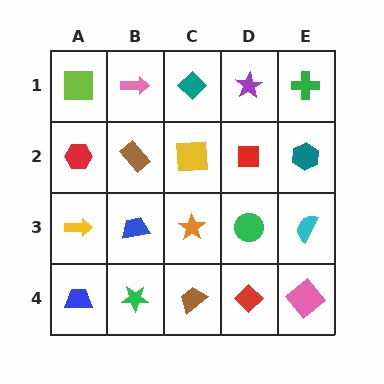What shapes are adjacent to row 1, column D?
A red square (row 2, column D), a teal diamond (row 1, column C), a green cross (row 1, column E).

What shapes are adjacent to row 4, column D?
A green circle (row 3, column D), a brown trapezoid (row 4, column C), a pink diamond (row 4, column E).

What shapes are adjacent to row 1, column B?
A brown rectangle (row 2, column B), a lime square (row 1, column A), a teal diamond (row 1, column C).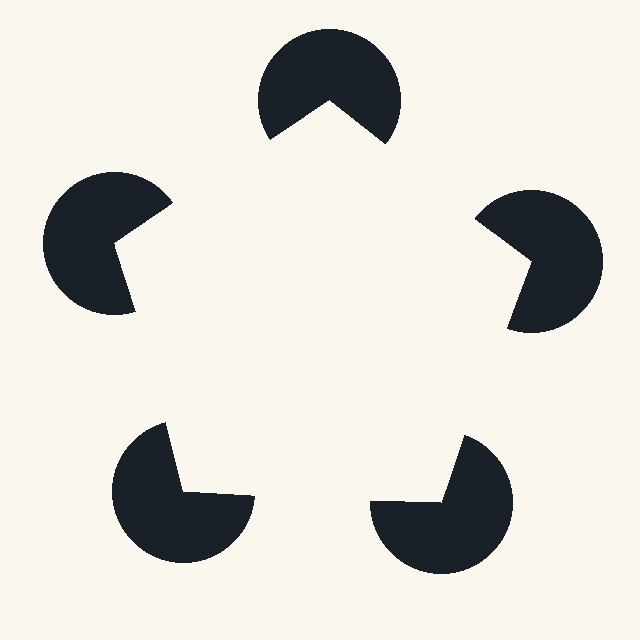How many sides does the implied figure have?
5 sides.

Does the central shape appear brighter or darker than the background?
It typically appears slightly brighter than the background, even though no actual brightness change is drawn.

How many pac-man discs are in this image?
There are 5 — one at each vertex of the illusory pentagon.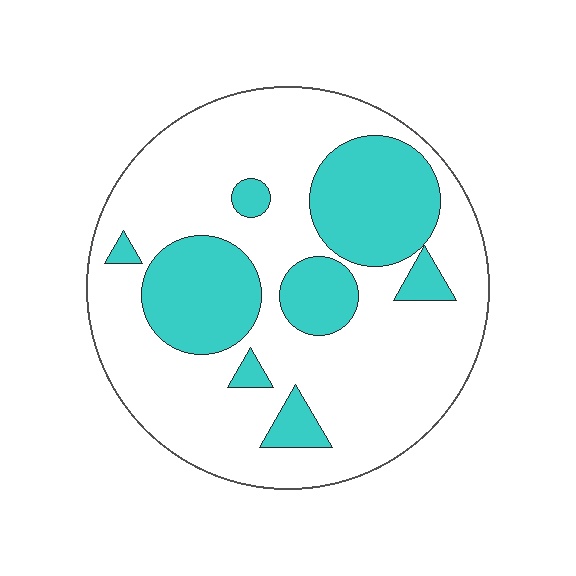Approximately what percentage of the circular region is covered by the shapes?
Approximately 30%.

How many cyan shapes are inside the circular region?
8.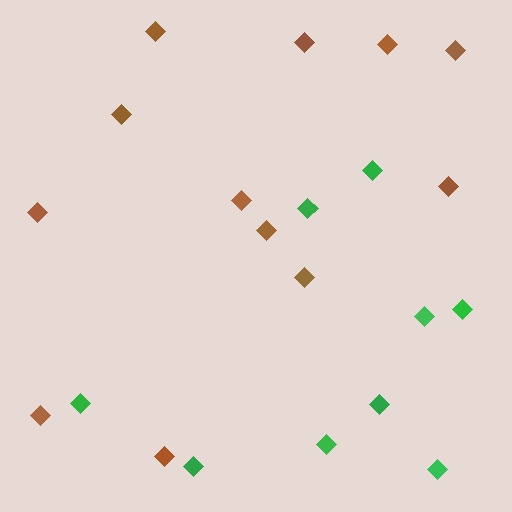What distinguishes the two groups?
There are 2 groups: one group of brown diamonds (12) and one group of green diamonds (9).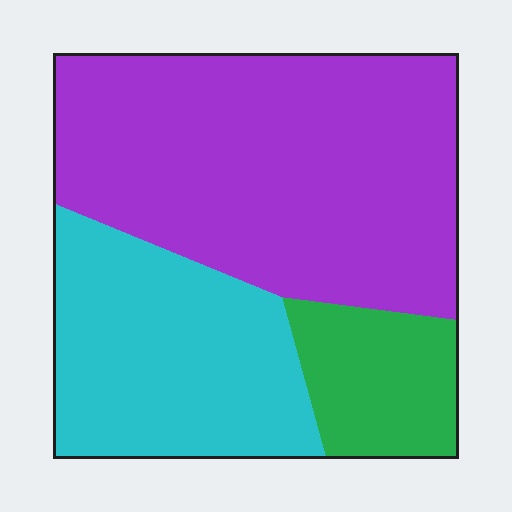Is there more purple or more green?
Purple.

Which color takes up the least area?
Green, at roughly 15%.